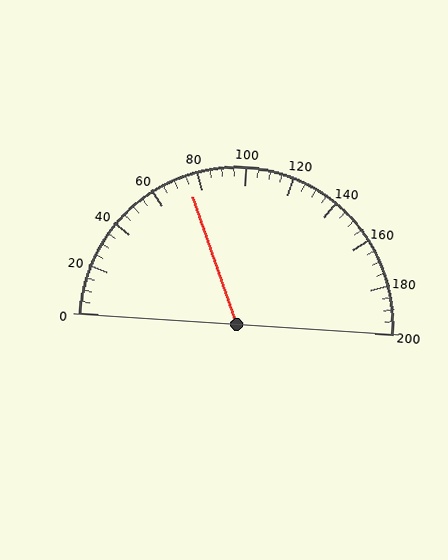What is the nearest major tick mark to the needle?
The nearest major tick mark is 80.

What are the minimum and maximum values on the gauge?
The gauge ranges from 0 to 200.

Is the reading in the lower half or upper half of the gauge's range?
The reading is in the lower half of the range (0 to 200).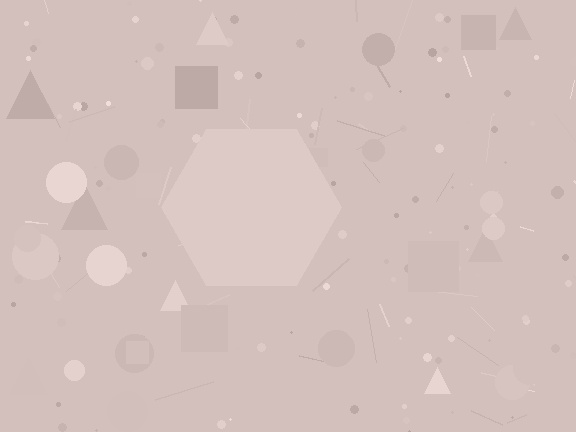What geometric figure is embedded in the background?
A hexagon is embedded in the background.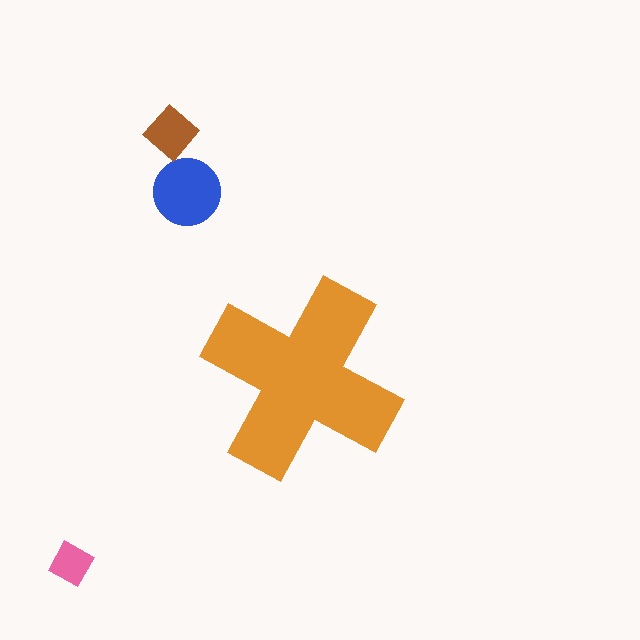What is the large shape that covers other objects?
An orange cross.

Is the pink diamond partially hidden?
No, the pink diamond is fully visible.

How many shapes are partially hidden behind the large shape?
0 shapes are partially hidden.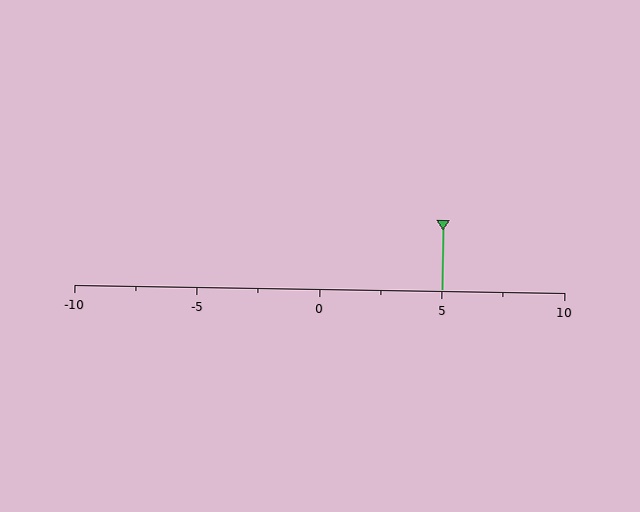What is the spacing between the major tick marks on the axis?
The major ticks are spaced 5 apart.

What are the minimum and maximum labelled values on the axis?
The axis runs from -10 to 10.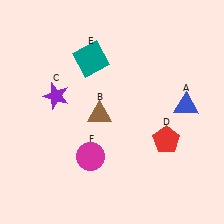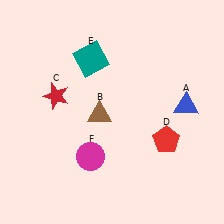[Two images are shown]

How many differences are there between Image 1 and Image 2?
There is 1 difference between the two images.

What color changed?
The star (C) changed from purple in Image 1 to red in Image 2.